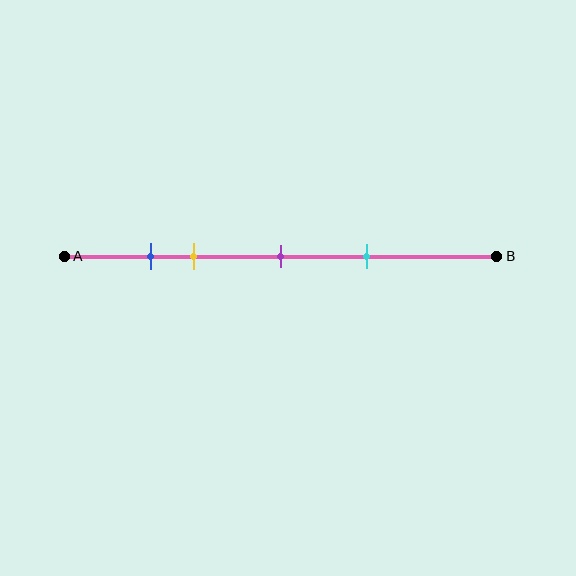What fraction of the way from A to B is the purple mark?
The purple mark is approximately 50% (0.5) of the way from A to B.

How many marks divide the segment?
There are 4 marks dividing the segment.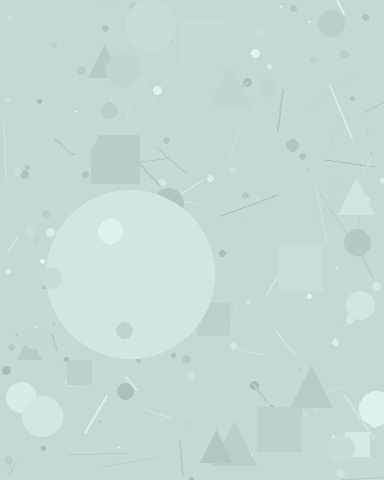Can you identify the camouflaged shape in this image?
The camouflaged shape is a circle.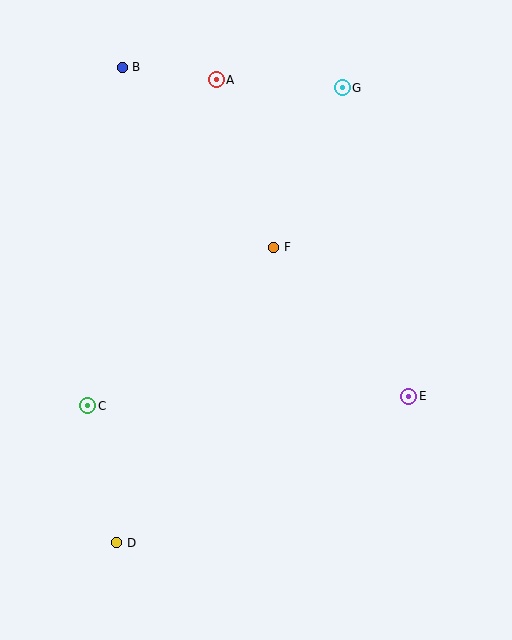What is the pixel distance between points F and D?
The distance between F and D is 335 pixels.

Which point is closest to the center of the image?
Point F at (274, 247) is closest to the center.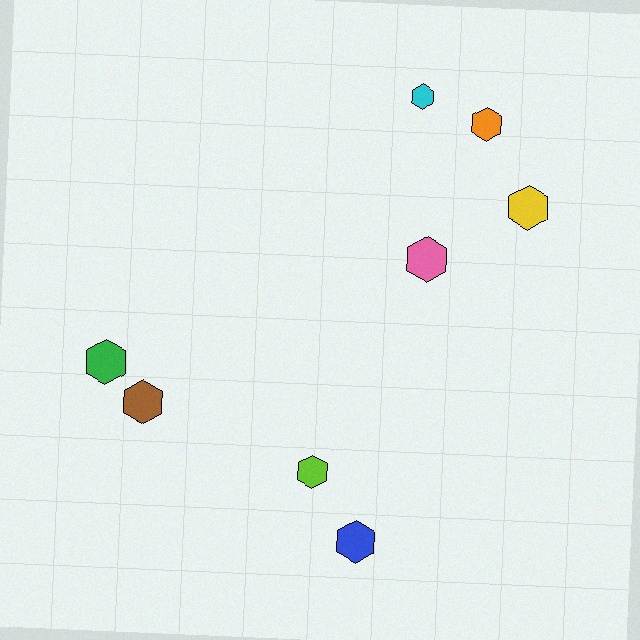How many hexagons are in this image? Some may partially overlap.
There are 8 hexagons.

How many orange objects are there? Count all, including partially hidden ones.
There is 1 orange object.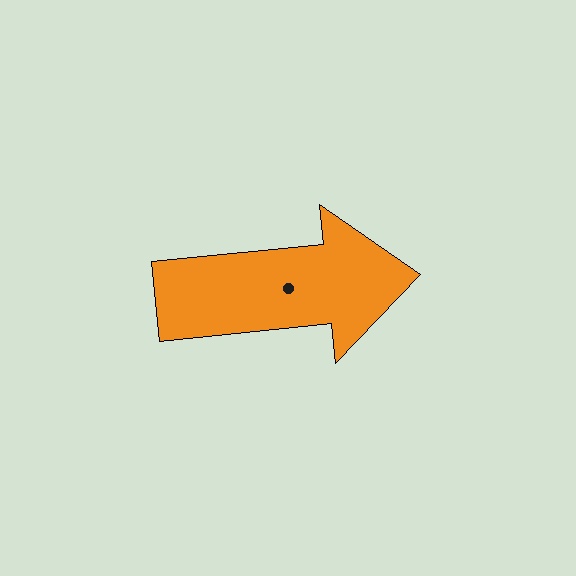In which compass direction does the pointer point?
East.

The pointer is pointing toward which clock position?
Roughly 3 o'clock.